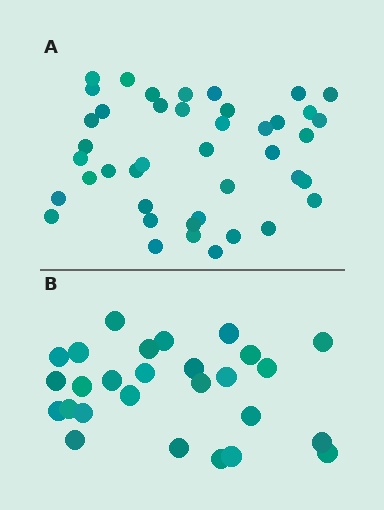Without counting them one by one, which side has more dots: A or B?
Region A (the top region) has more dots.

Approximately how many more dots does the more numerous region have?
Region A has approximately 15 more dots than region B.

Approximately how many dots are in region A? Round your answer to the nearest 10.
About 40 dots. (The exact count is 42, which rounds to 40.)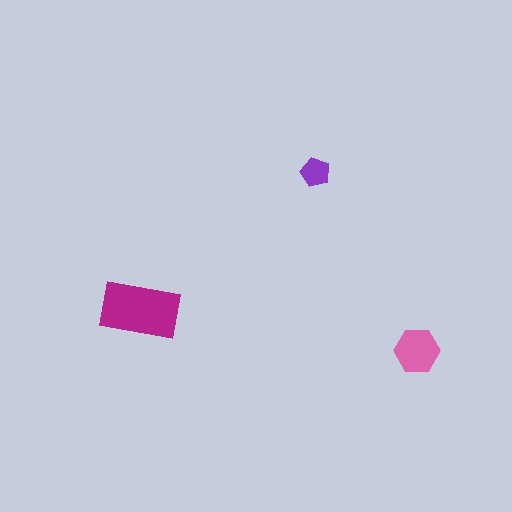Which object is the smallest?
The purple pentagon.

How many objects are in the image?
There are 3 objects in the image.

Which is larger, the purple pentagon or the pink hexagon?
The pink hexagon.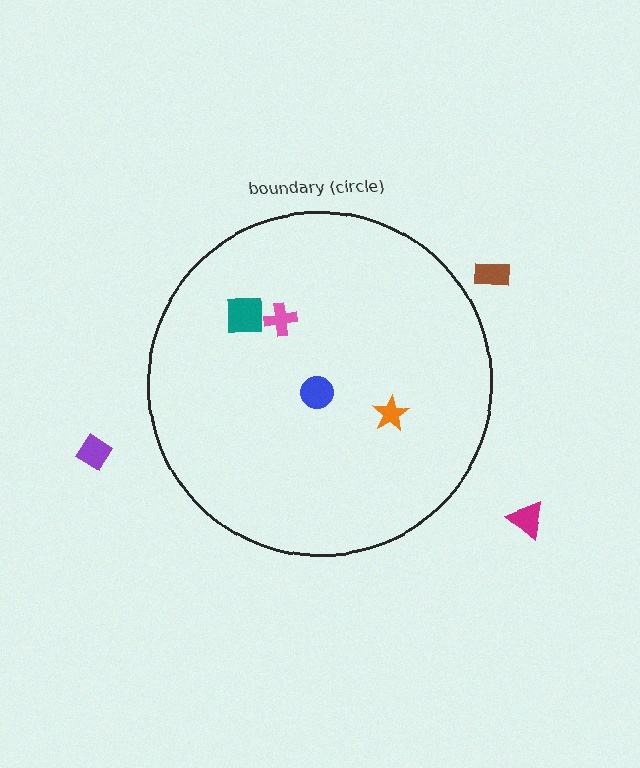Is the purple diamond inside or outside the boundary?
Outside.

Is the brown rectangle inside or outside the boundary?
Outside.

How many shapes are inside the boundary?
4 inside, 3 outside.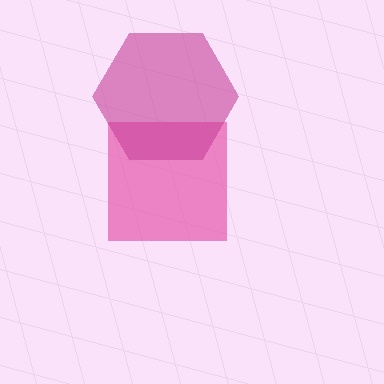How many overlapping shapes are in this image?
There are 2 overlapping shapes in the image.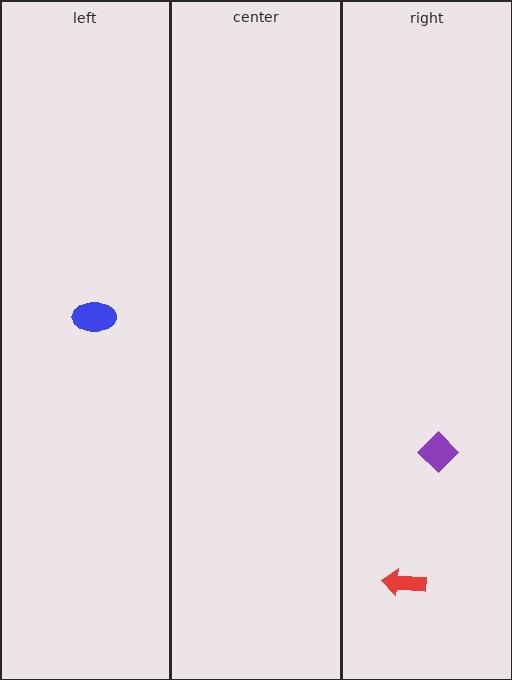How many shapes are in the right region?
2.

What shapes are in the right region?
The purple diamond, the red arrow.